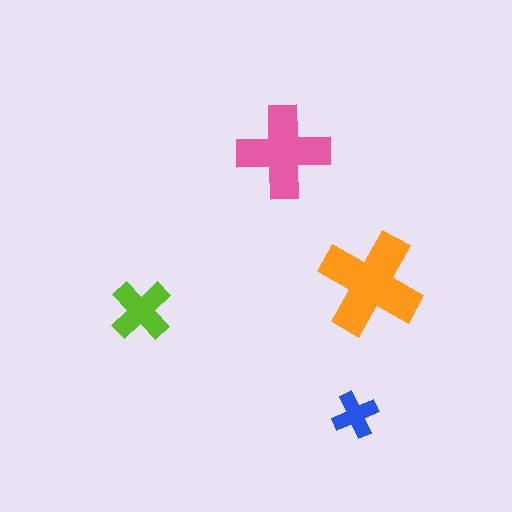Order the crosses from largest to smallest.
the orange one, the pink one, the lime one, the blue one.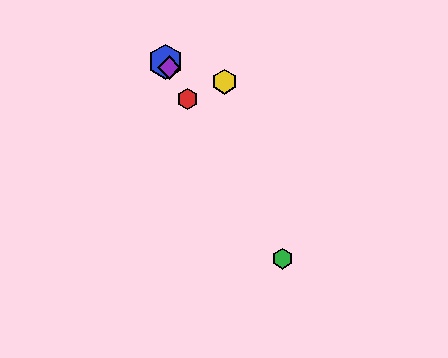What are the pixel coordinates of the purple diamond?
The purple diamond is at (169, 68).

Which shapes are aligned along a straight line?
The red hexagon, the blue hexagon, the green hexagon, the purple diamond are aligned along a straight line.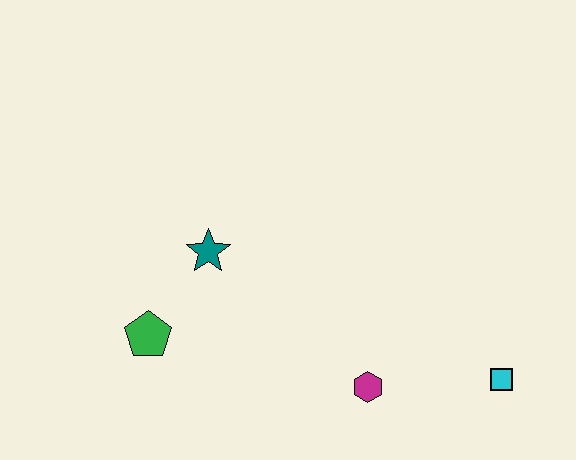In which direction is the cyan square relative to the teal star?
The cyan square is to the right of the teal star.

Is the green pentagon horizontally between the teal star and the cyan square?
No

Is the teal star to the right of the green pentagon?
Yes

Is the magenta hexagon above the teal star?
No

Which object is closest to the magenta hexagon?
The cyan square is closest to the magenta hexagon.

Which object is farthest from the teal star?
The cyan square is farthest from the teal star.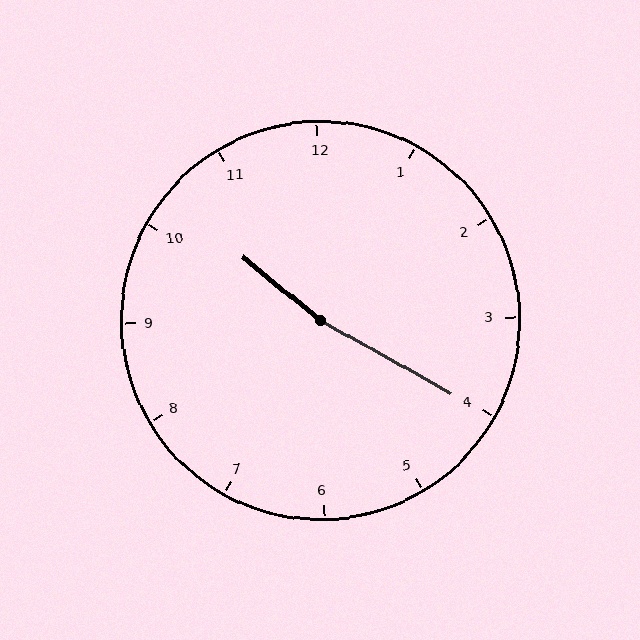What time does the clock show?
10:20.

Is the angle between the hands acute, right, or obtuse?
It is obtuse.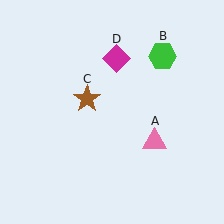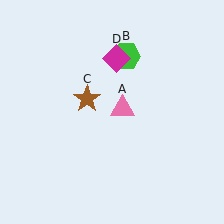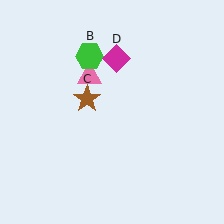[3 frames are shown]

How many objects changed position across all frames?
2 objects changed position: pink triangle (object A), green hexagon (object B).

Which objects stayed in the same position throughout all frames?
Brown star (object C) and magenta diamond (object D) remained stationary.